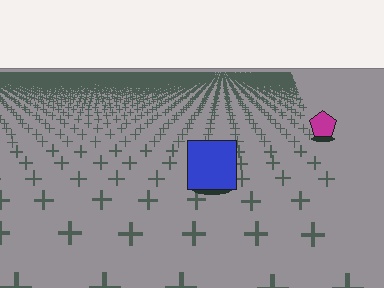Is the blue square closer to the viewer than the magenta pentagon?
Yes. The blue square is closer — you can tell from the texture gradient: the ground texture is coarser near it.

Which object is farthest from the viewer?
The magenta pentagon is farthest from the viewer. It appears smaller and the ground texture around it is denser.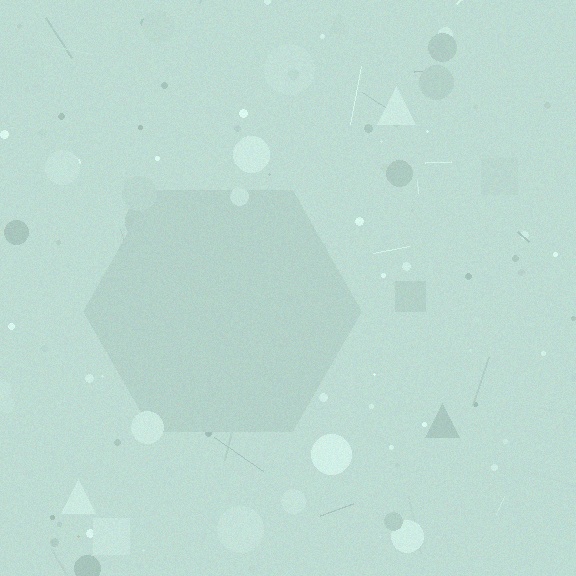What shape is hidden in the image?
A hexagon is hidden in the image.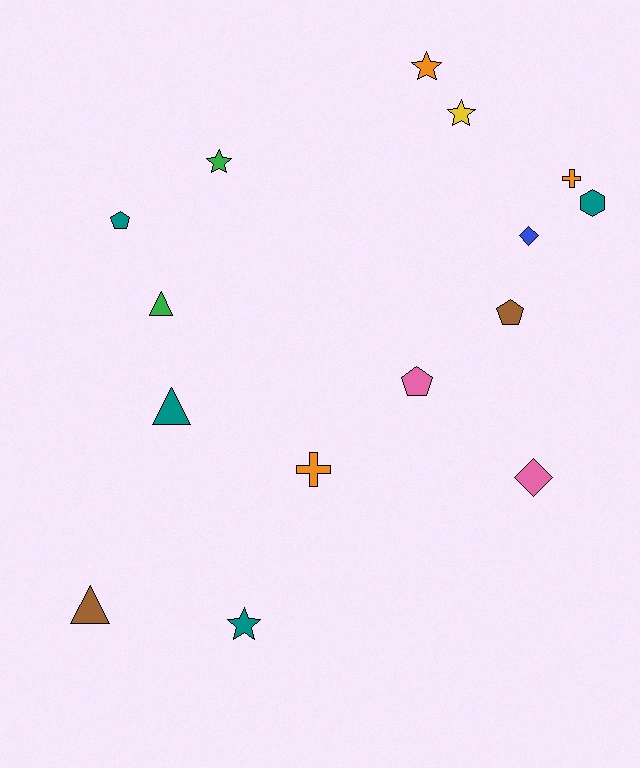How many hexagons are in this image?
There is 1 hexagon.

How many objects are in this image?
There are 15 objects.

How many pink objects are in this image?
There are 2 pink objects.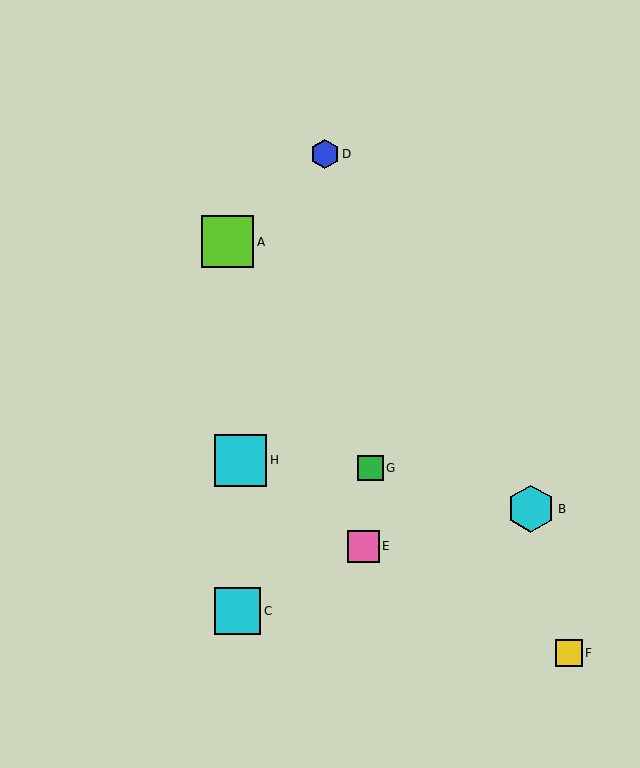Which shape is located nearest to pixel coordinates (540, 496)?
The cyan hexagon (labeled B) at (531, 509) is nearest to that location.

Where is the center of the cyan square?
The center of the cyan square is at (241, 460).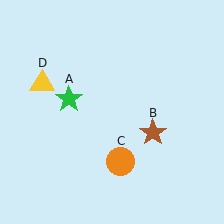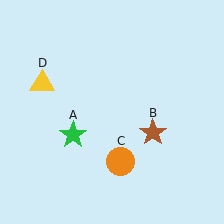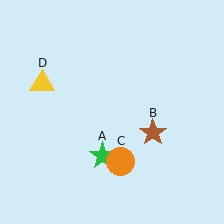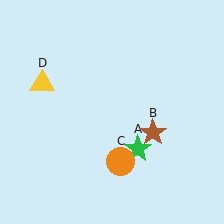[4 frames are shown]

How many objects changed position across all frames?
1 object changed position: green star (object A).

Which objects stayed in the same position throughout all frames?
Brown star (object B) and orange circle (object C) and yellow triangle (object D) remained stationary.